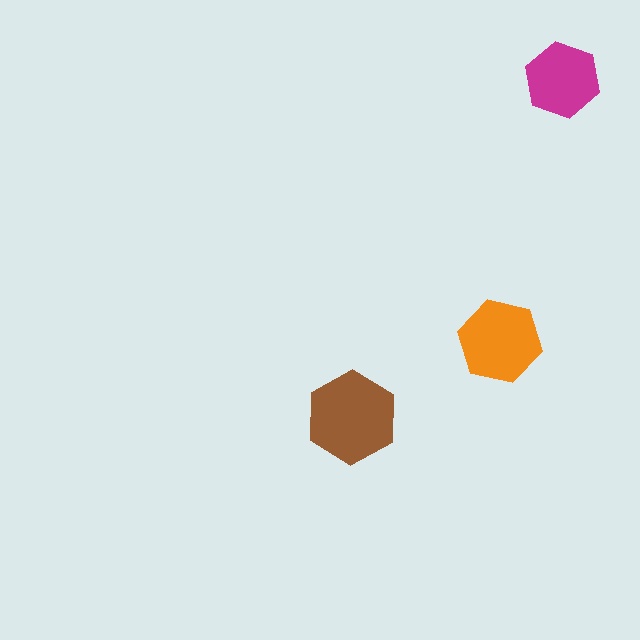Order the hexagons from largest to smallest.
the brown one, the orange one, the magenta one.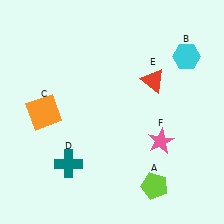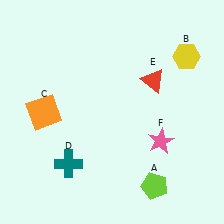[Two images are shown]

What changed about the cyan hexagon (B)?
In Image 1, B is cyan. In Image 2, it changed to yellow.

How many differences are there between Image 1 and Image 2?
There is 1 difference between the two images.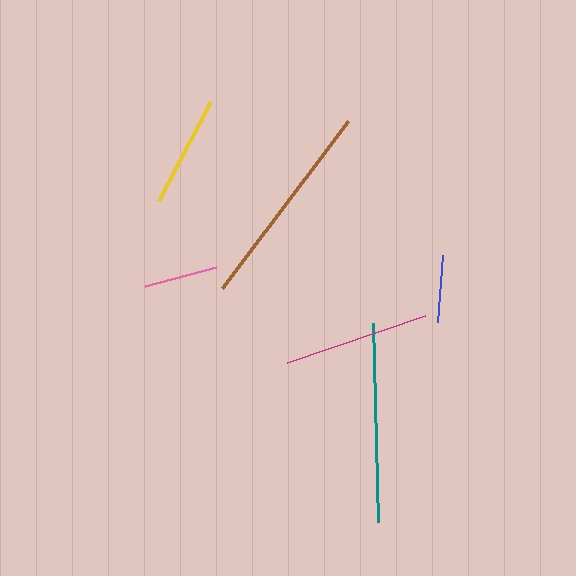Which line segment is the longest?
The brown line is the longest at approximately 210 pixels.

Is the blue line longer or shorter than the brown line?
The brown line is longer than the blue line.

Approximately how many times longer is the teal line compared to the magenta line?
The teal line is approximately 1.4 times the length of the magenta line.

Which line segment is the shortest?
The blue line is the shortest at approximately 67 pixels.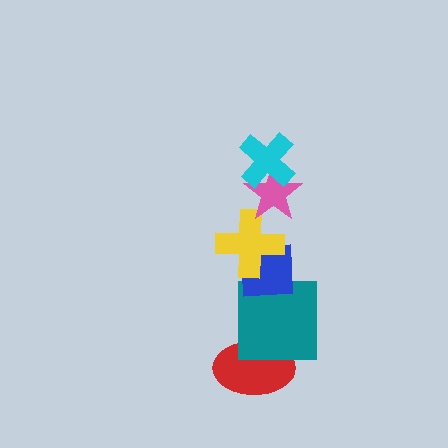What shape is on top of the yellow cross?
The pink star is on top of the yellow cross.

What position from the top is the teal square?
The teal square is 5th from the top.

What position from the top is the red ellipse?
The red ellipse is 6th from the top.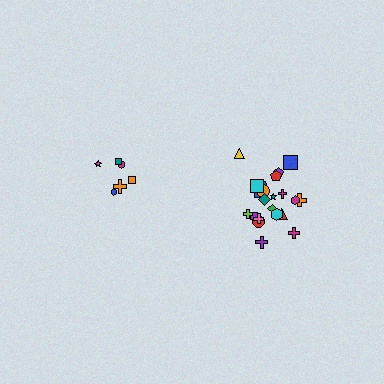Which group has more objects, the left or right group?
The right group.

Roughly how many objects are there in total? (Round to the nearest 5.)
Roughly 30 objects in total.